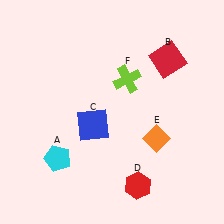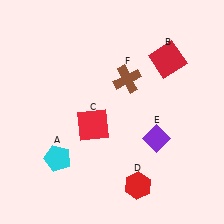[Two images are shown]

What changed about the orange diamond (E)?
In Image 1, E is orange. In Image 2, it changed to purple.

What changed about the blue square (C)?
In Image 1, C is blue. In Image 2, it changed to red.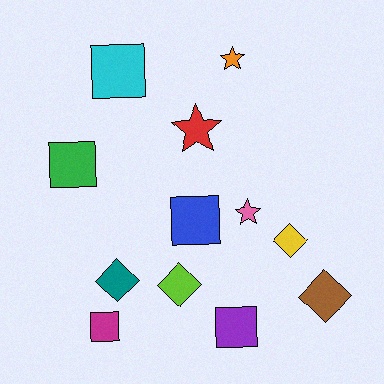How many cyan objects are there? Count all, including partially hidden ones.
There is 1 cyan object.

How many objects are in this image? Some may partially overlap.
There are 12 objects.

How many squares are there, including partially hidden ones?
There are 5 squares.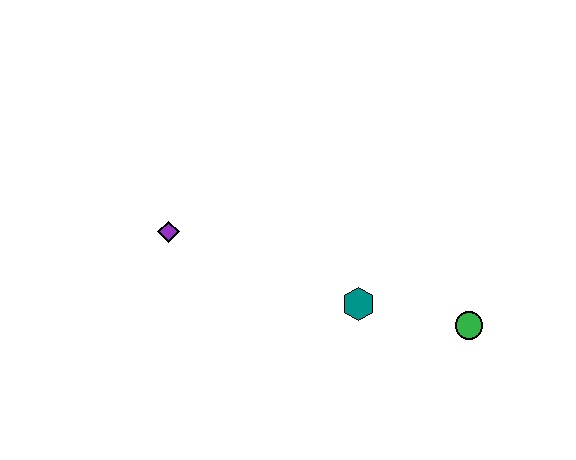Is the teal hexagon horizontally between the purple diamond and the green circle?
Yes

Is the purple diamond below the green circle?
No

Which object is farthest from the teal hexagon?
The purple diamond is farthest from the teal hexagon.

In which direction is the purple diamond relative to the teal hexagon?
The purple diamond is to the left of the teal hexagon.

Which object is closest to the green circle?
The teal hexagon is closest to the green circle.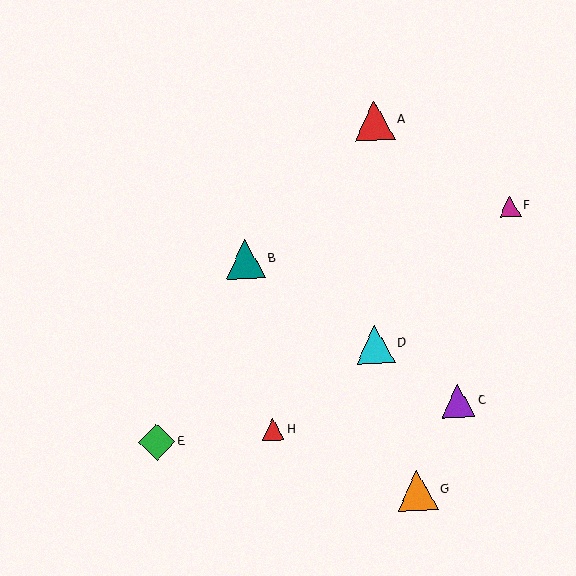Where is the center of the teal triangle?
The center of the teal triangle is at (246, 259).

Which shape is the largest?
The orange triangle (labeled G) is the largest.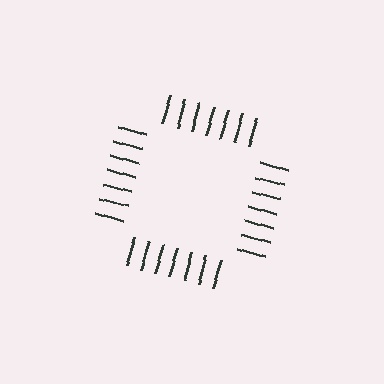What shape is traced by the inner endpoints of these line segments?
An illusory square — the line segments terminate on its edges but no continuous stroke is drawn.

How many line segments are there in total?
28 — 7 along each of the 4 edges.